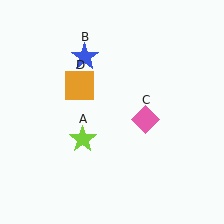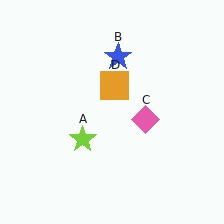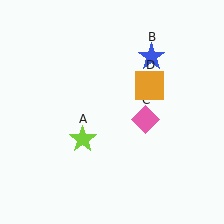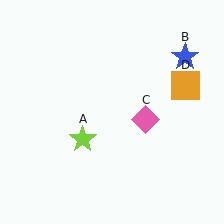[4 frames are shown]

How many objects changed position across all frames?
2 objects changed position: blue star (object B), orange square (object D).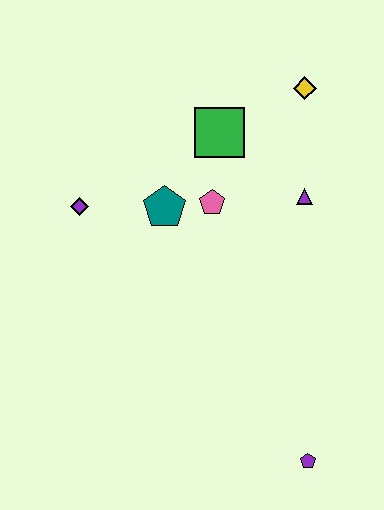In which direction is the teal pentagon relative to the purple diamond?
The teal pentagon is to the right of the purple diamond.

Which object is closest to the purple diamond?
The teal pentagon is closest to the purple diamond.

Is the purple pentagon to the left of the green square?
No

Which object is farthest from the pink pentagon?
The purple pentagon is farthest from the pink pentagon.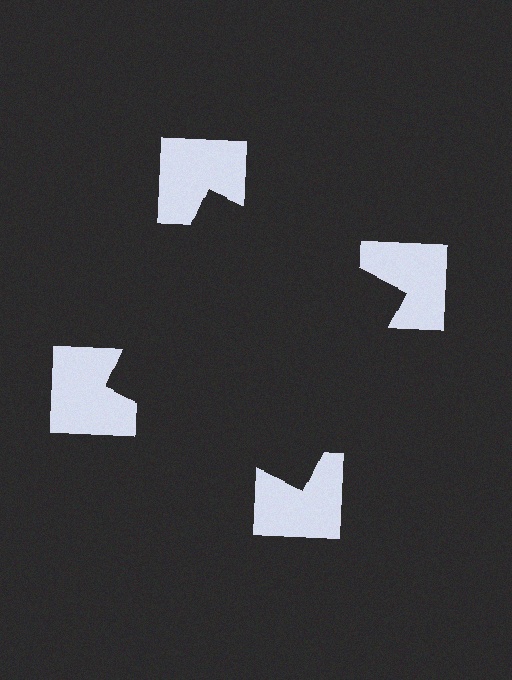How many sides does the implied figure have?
4 sides.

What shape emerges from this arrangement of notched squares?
An illusory square — its edges are inferred from the aligned wedge cuts in the notched squares, not physically drawn.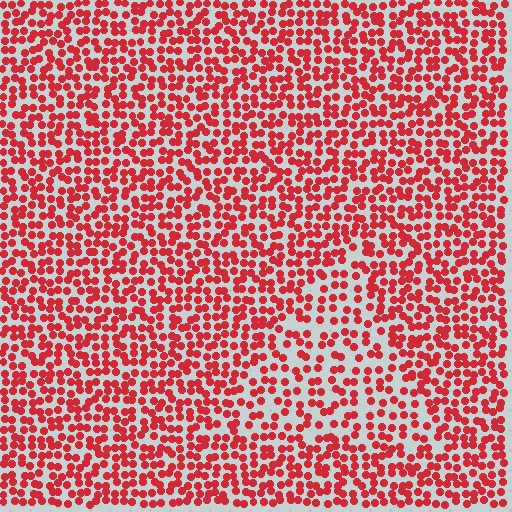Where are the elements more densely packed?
The elements are more densely packed outside the triangle boundary.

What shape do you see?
I see a triangle.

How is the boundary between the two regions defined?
The boundary is defined by a change in element density (approximately 1.6x ratio). All elements are the same color, size, and shape.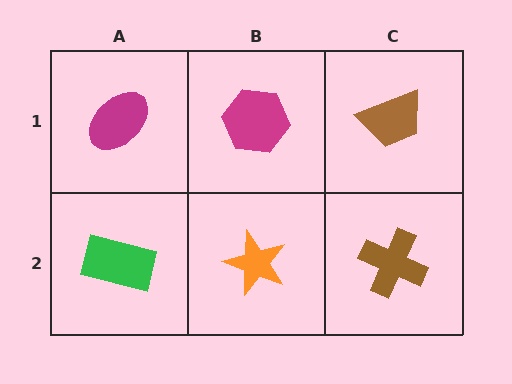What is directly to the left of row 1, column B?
A magenta ellipse.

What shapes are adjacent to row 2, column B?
A magenta hexagon (row 1, column B), a green rectangle (row 2, column A), a brown cross (row 2, column C).